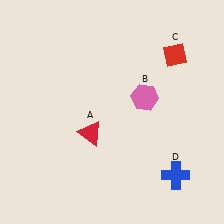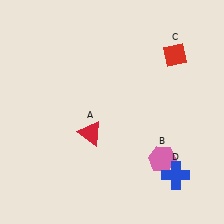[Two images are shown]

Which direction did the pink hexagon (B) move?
The pink hexagon (B) moved down.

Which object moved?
The pink hexagon (B) moved down.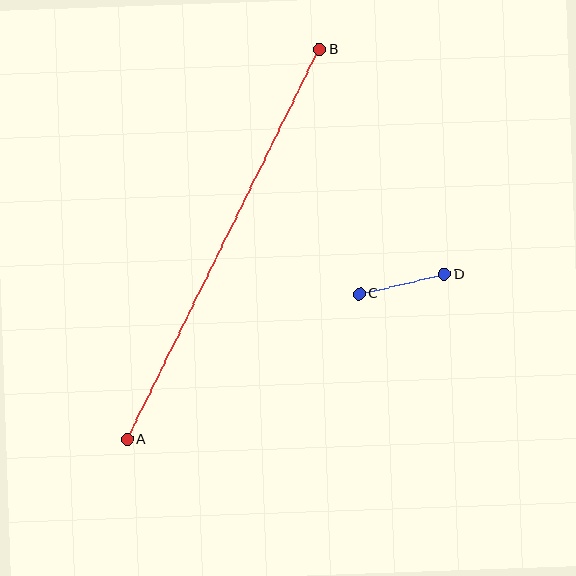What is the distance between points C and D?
The distance is approximately 87 pixels.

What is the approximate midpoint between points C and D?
The midpoint is at approximately (402, 284) pixels.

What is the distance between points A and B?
The distance is approximately 434 pixels.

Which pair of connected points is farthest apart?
Points A and B are farthest apart.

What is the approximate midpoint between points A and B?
The midpoint is at approximately (223, 244) pixels.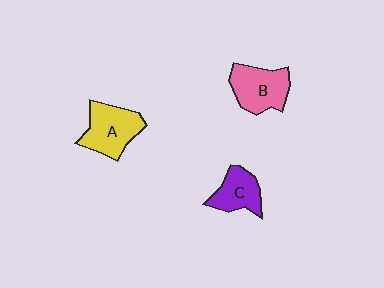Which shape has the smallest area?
Shape C (purple).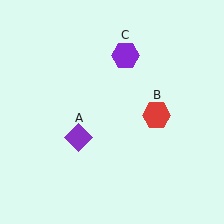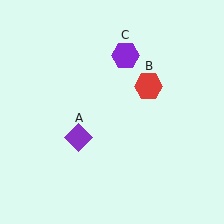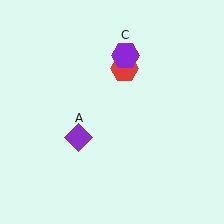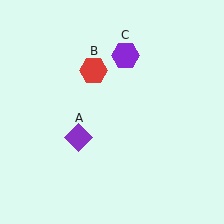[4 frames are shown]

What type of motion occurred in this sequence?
The red hexagon (object B) rotated counterclockwise around the center of the scene.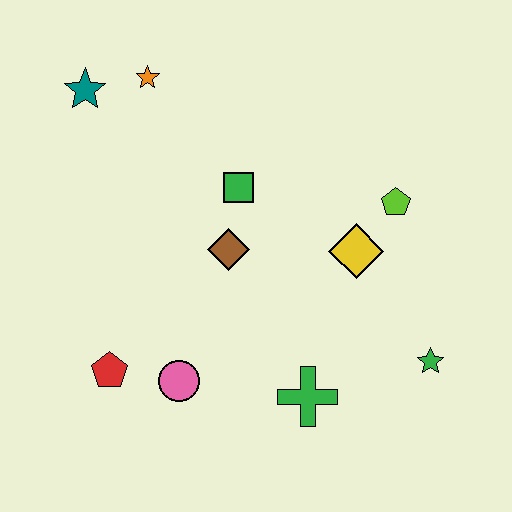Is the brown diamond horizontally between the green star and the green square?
No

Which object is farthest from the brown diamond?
The green star is farthest from the brown diamond.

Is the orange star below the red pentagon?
No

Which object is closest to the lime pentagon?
The yellow diamond is closest to the lime pentagon.